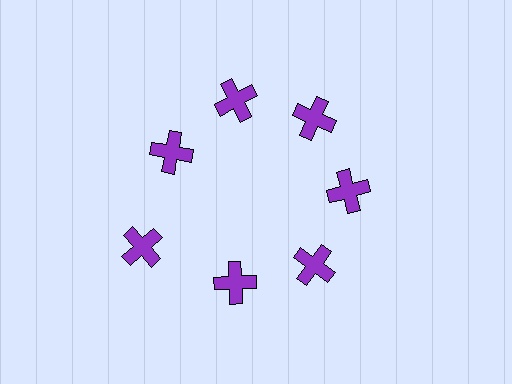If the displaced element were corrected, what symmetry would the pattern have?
It would have 7-fold rotational symmetry — the pattern would map onto itself every 51 degrees.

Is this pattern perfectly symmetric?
No. The 7 purple crosses are arranged in a ring, but one element near the 8 o'clock position is pushed outward from the center, breaking the 7-fold rotational symmetry.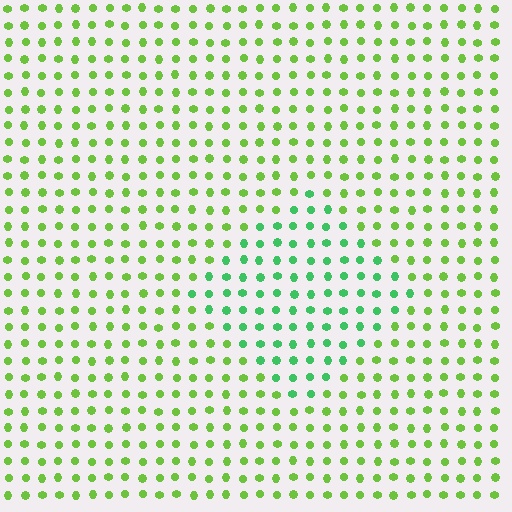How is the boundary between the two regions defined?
The boundary is defined purely by a slight shift in hue (about 38 degrees). Spacing, size, and orientation are identical on both sides.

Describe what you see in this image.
The image is filled with small lime elements in a uniform arrangement. A diamond-shaped region is visible where the elements are tinted to a slightly different hue, forming a subtle color boundary.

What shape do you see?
I see a diamond.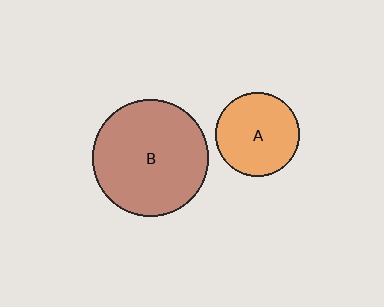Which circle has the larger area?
Circle B (brown).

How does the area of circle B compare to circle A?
Approximately 1.9 times.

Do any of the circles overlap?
No, none of the circles overlap.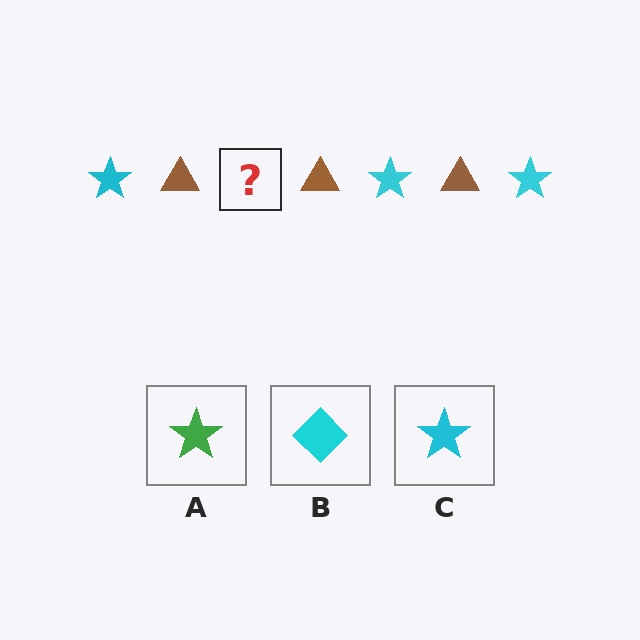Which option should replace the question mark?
Option C.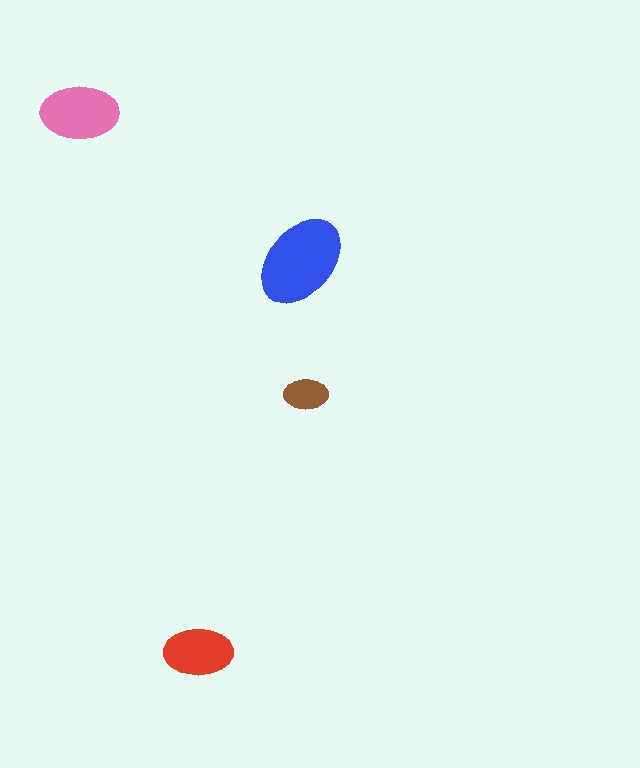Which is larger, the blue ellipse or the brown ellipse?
The blue one.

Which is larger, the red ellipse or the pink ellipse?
The pink one.